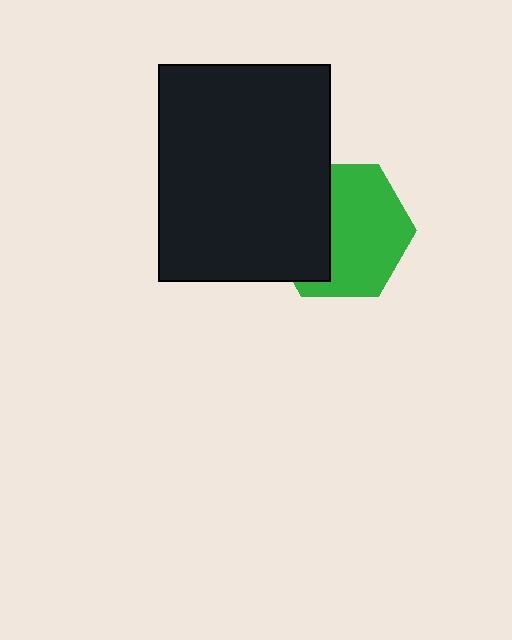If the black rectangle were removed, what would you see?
You would see the complete green hexagon.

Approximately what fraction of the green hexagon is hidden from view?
Roughly 39% of the green hexagon is hidden behind the black rectangle.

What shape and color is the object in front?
The object in front is a black rectangle.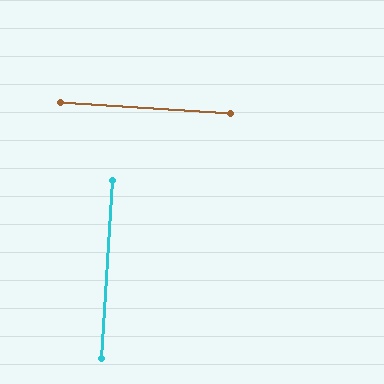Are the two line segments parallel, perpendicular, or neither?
Perpendicular — they meet at approximately 90°.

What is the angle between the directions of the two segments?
Approximately 90 degrees.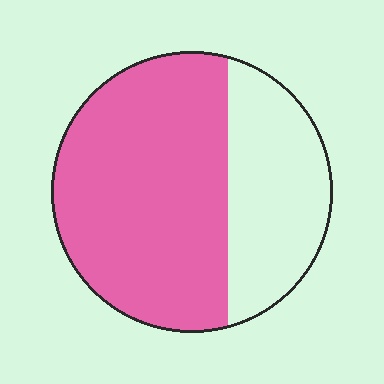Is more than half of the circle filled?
Yes.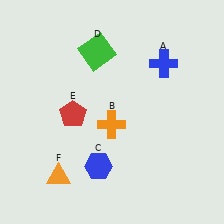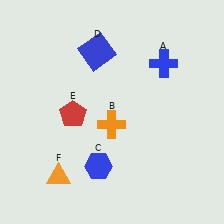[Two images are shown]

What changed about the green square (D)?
In Image 1, D is green. In Image 2, it changed to blue.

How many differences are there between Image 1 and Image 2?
There is 1 difference between the two images.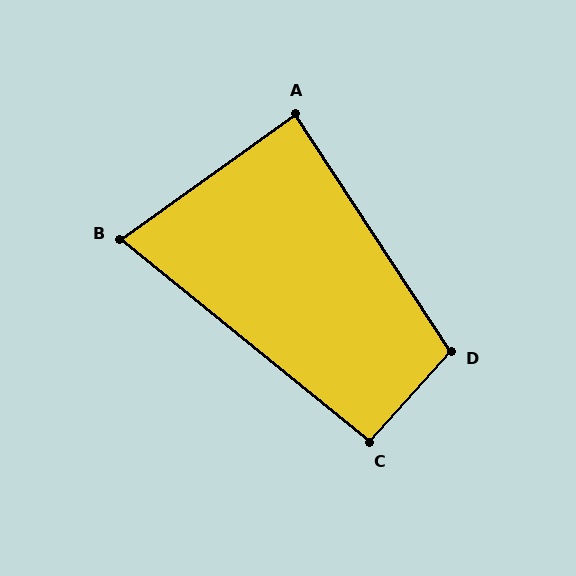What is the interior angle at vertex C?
Approximately 93 degrees (approximately right).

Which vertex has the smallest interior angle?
B, at approximately 75 degrees.